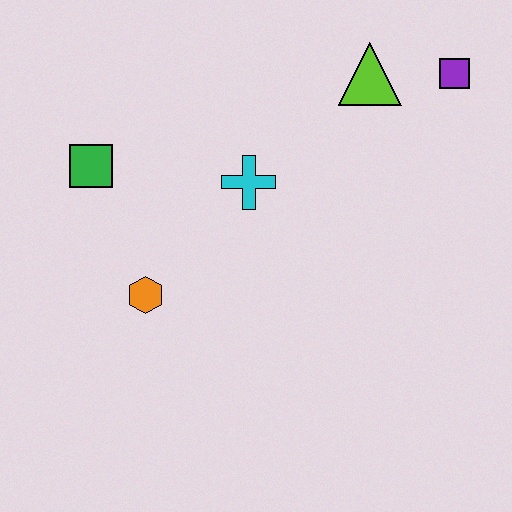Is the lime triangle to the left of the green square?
No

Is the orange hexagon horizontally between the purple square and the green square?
Yes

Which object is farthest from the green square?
The purple square is farthest from the green square.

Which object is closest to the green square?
The orange hexagon is closest to the green square.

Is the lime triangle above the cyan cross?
Yes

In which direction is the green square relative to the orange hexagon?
The green square is above the orange hexagon.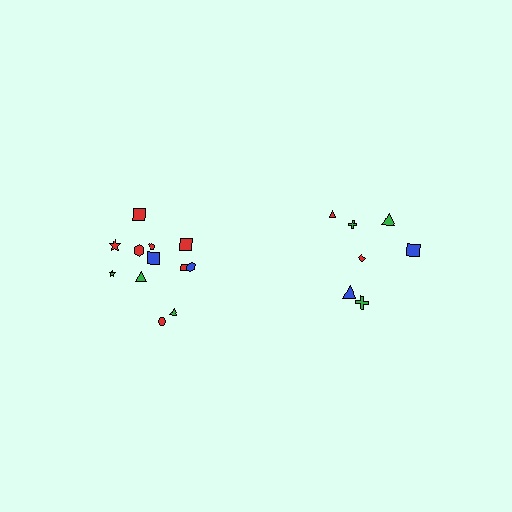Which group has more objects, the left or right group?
The left group.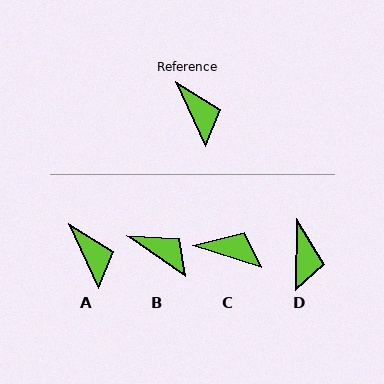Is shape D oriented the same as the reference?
No, it is off by about 26 degrees.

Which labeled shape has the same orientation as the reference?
A.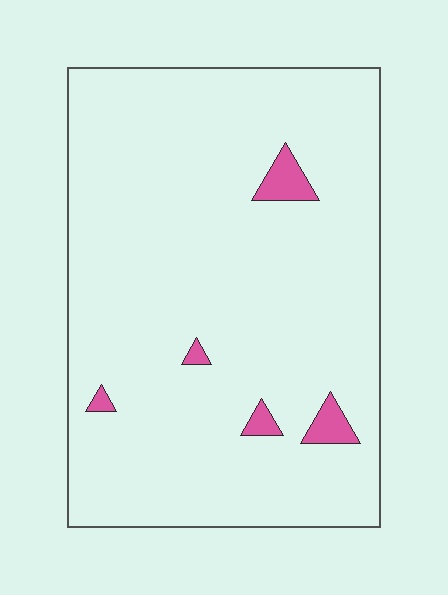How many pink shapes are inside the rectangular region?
5.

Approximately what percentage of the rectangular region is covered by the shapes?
Approximately 5%.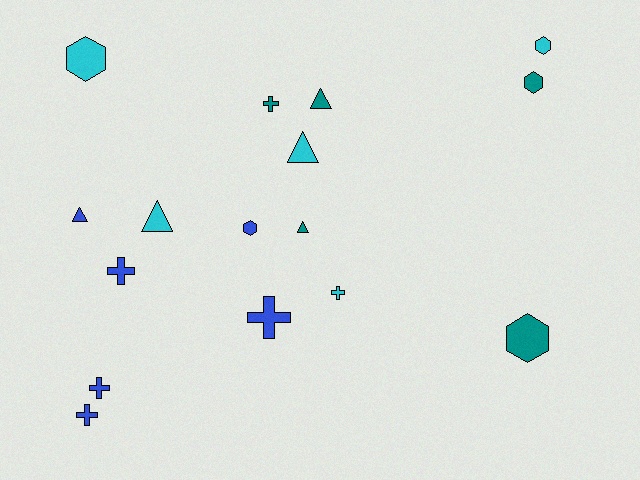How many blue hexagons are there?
There is 1 blue hexagon.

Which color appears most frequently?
Blue, with 6 objects.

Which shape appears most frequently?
Cross, with 6 objects.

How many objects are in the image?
There are 16 objects.